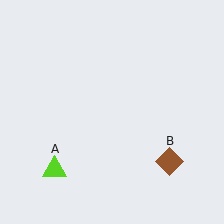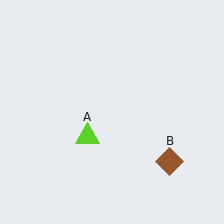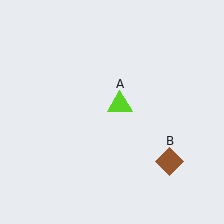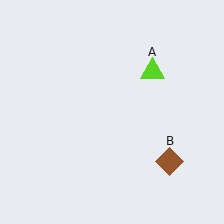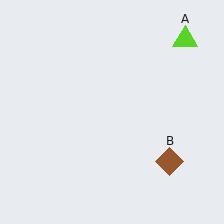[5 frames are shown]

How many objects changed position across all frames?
1 object changed position: lime triangle (object A).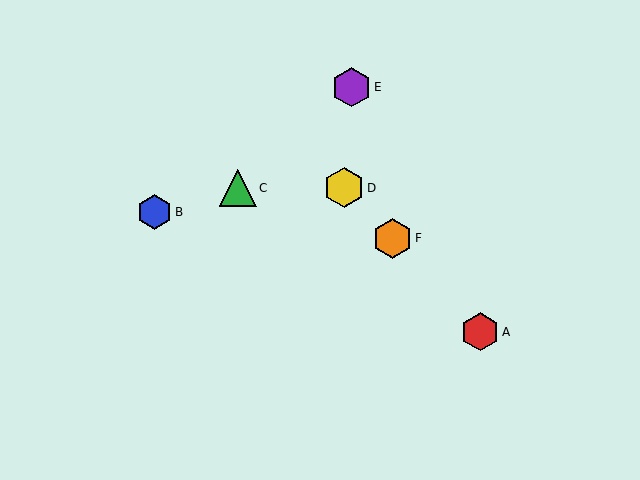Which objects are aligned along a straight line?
Objects A, D, F are aligned along a straight line.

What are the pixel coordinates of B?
Object B is at (154, 212).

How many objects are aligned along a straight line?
3 objects (A, D, F) are aligned along a straight line.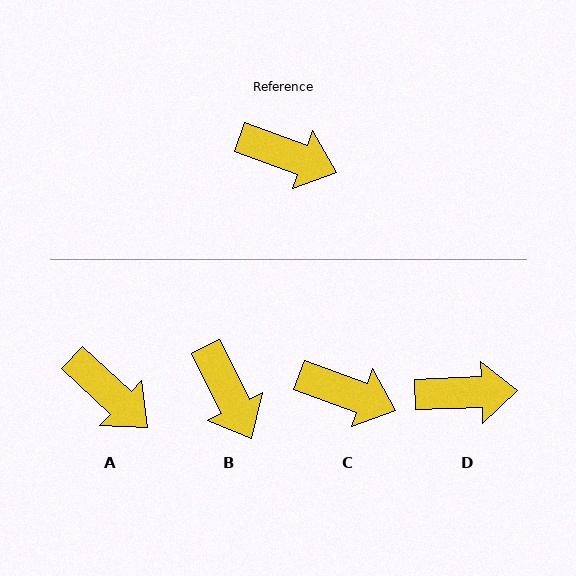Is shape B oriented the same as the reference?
No, it is off by about 44 degrees.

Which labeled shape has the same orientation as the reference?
C.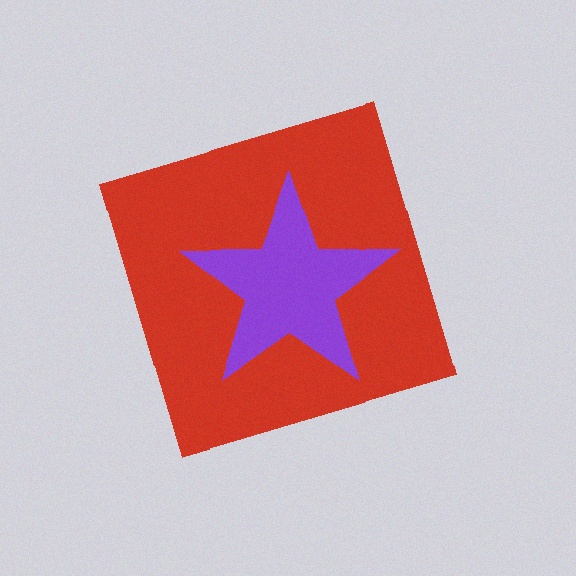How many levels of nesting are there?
2.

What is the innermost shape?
The purple star.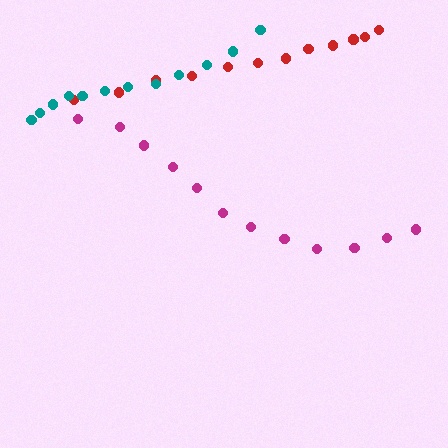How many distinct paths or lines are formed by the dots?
There are 3 distinct paths.